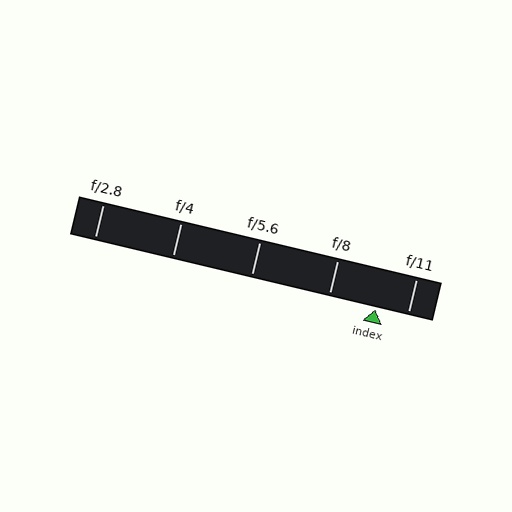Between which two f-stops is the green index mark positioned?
The index mark is between f/8 and f/11.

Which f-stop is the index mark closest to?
The index mark is closest to f/11.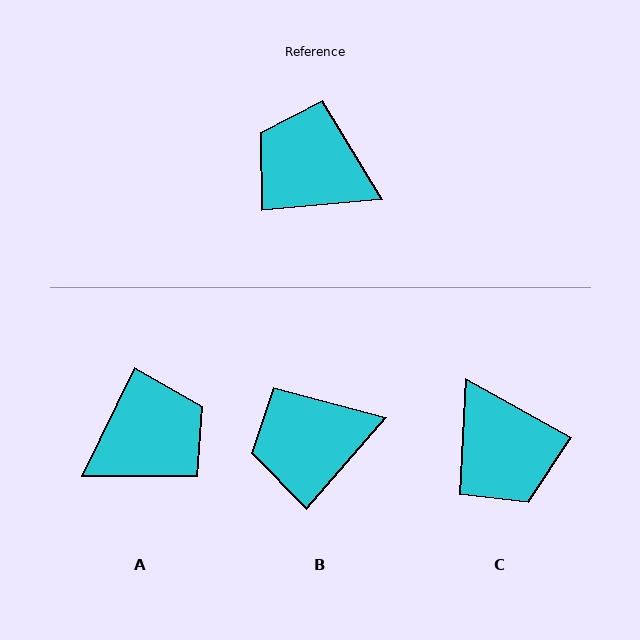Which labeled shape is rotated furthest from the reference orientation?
C, about 146 degrees away.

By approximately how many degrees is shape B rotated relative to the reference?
Approximately 44 degrees counter-clockwise.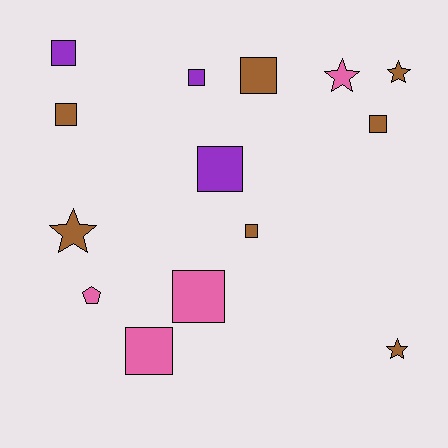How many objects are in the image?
There are 14 objects.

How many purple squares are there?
There are 3 purple squares.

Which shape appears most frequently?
Square, with 9 objects.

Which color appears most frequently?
Brown, with 7 objects.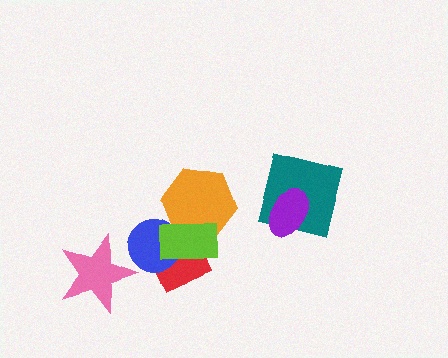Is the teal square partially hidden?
Yes, it is partially covered by another shape.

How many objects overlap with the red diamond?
3 objects overlap with the red diamond.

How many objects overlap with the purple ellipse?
1 object overlaps with the purple ellipse.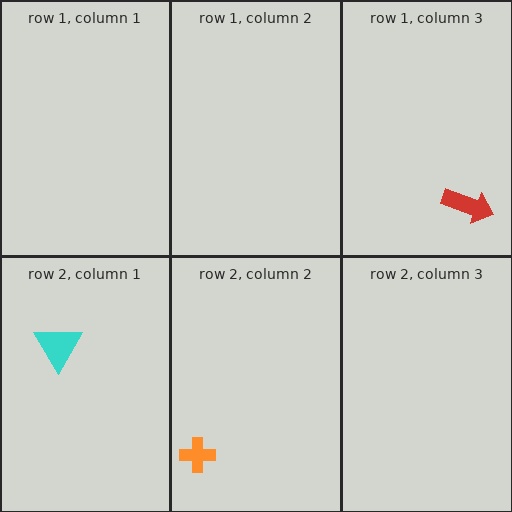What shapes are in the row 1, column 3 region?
The red arrow.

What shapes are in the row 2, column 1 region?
The cyan triangle.